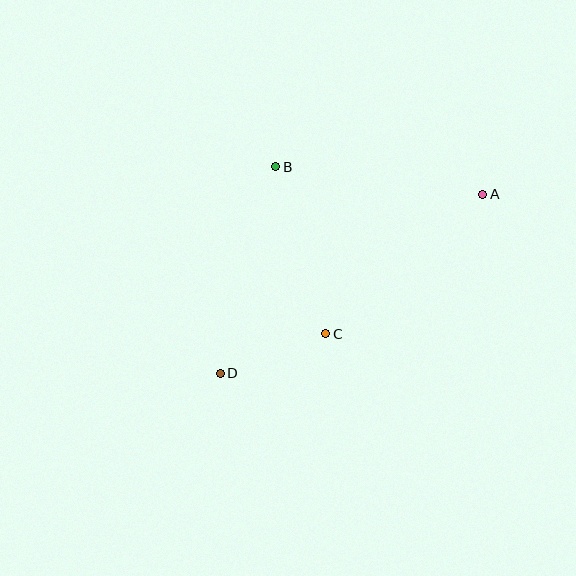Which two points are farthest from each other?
Points A and D are farthest from each other.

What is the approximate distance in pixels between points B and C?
The distance between B and C is approximately 174 pixels.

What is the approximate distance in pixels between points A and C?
The distance between A and C is approximately 210 pixels.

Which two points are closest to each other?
Points C and D are closest to each other.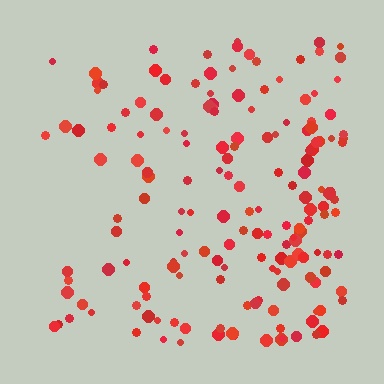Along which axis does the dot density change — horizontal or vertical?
Horizontal.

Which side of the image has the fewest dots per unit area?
The left.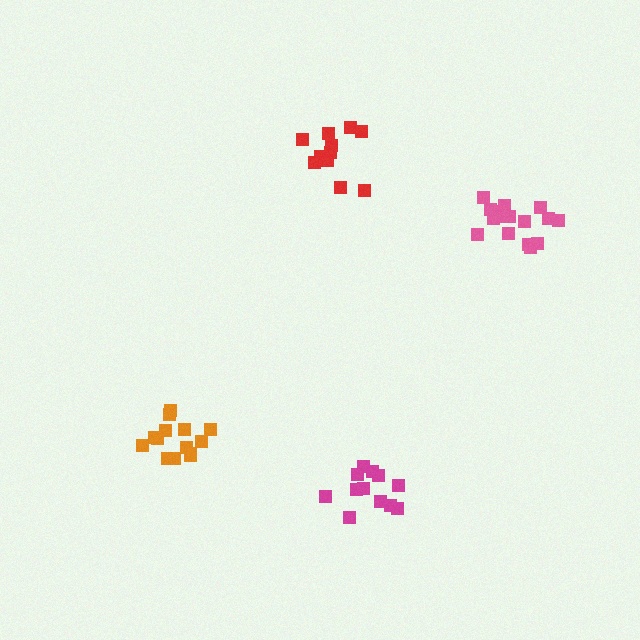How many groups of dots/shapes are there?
There are 4 groups.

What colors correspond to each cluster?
The clusters are colored: magenta, orange, pink, red.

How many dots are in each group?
Group 1: 12 dots, Group 2: 14 dots, Group 3: 16 dots, Group 4: 11 dots (53 total).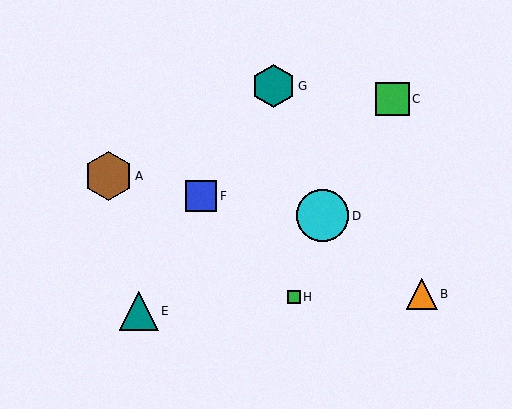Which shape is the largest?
The cyan circle (labeled D) is the largest.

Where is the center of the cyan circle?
The center of the cyan circle is at (323, 216).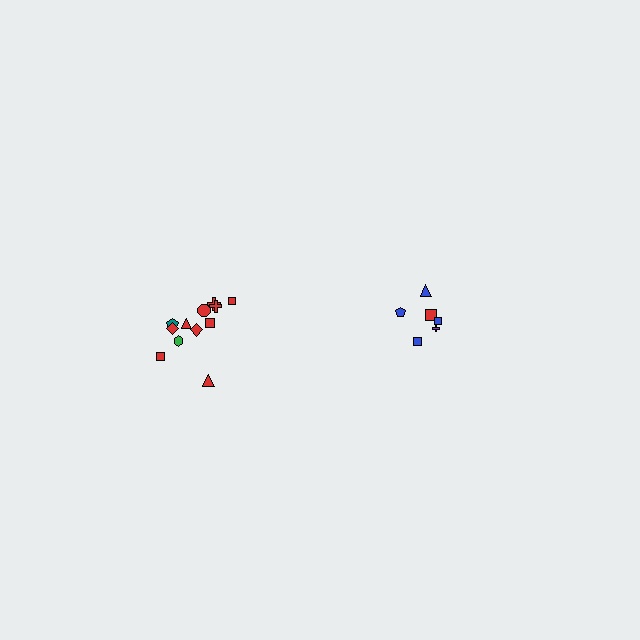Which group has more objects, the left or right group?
The left group.